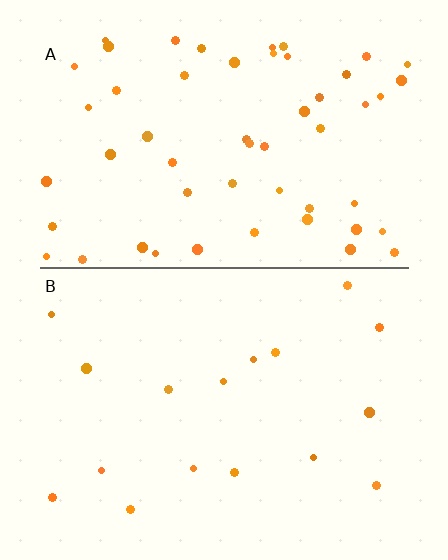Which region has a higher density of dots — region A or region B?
A (the top).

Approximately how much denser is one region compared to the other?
Approximately 3.3× — region A over region B.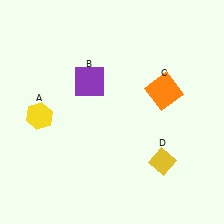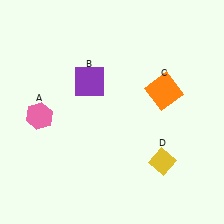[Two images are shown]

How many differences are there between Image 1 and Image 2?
There is 1 difference between the two images.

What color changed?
The hexagon (A) changed from yellow in Image 1 to pink in Image 2.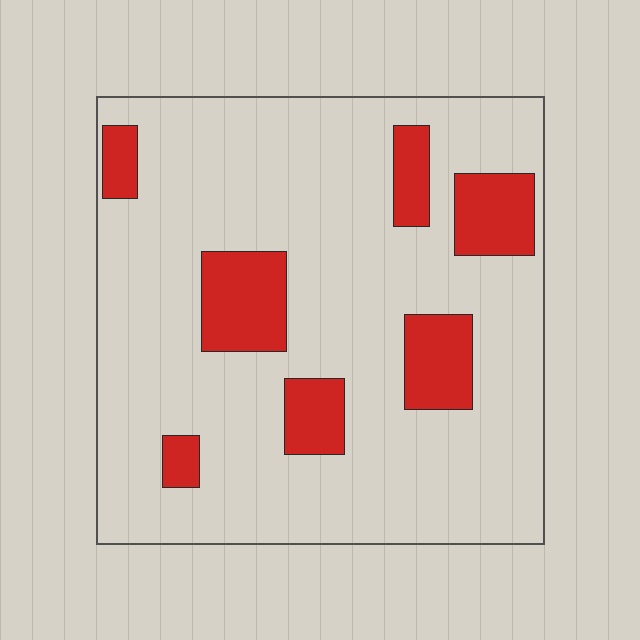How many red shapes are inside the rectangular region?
7.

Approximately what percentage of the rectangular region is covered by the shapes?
Approximately 15%.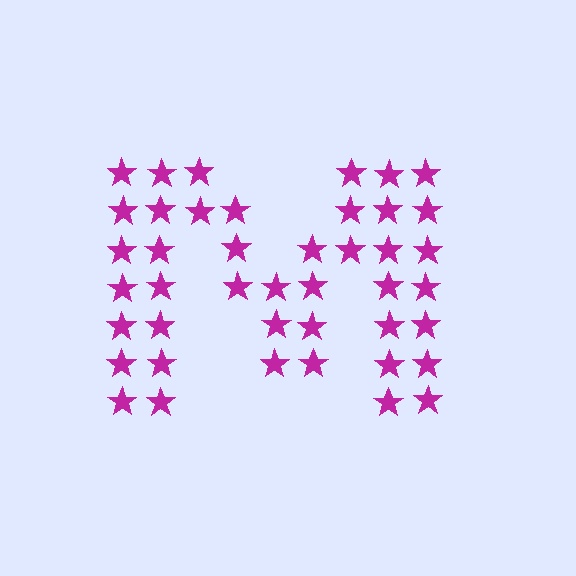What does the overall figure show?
The overall figure shows the letter M.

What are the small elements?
The small elements are stars.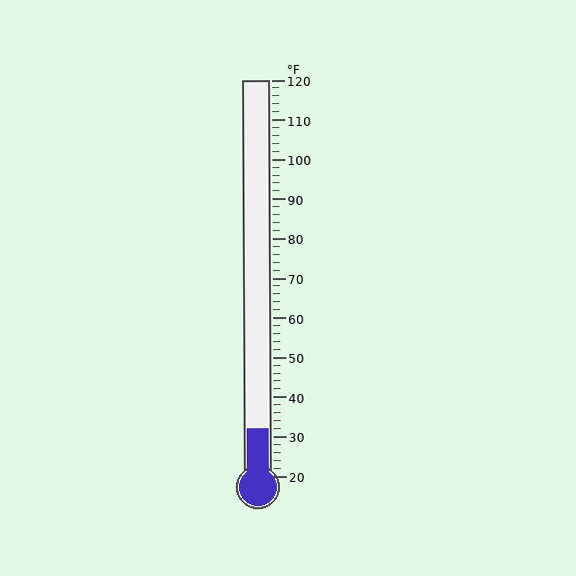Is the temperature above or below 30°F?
The temperature is above 30°F.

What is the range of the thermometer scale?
The thermometer scale ranges from 20°F to 120°F.